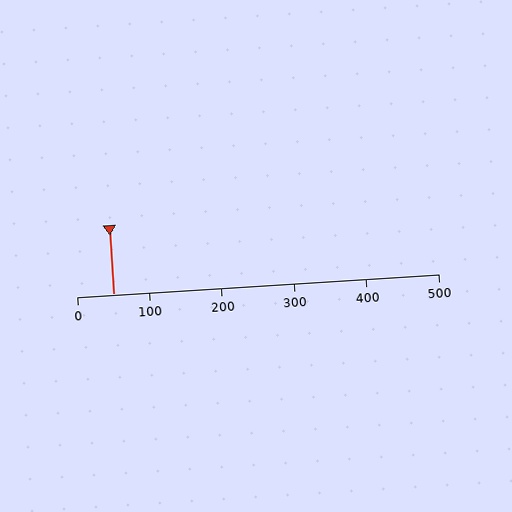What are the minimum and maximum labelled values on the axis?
The axis runs from 0 to 500.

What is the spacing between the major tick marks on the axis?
The major ticks are spaced 100 apart.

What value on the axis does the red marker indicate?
The marker indicates approximately 50.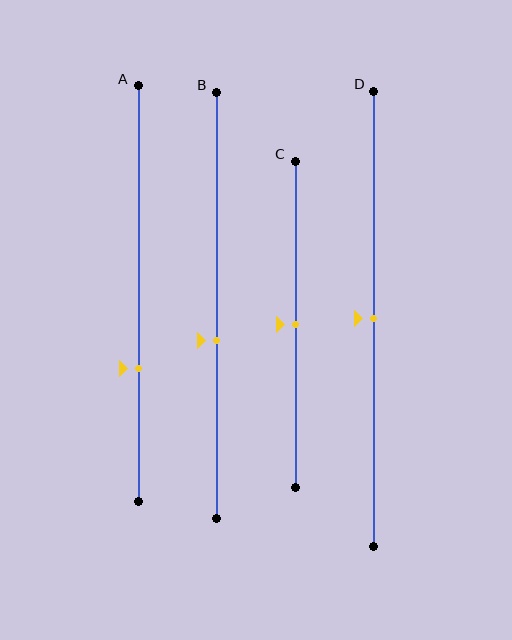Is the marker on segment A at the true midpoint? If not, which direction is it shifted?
No, the marker on segment A is shifted downward by about 18% of the segment length.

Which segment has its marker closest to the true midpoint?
Segment C has its marker closest to the true midpoint.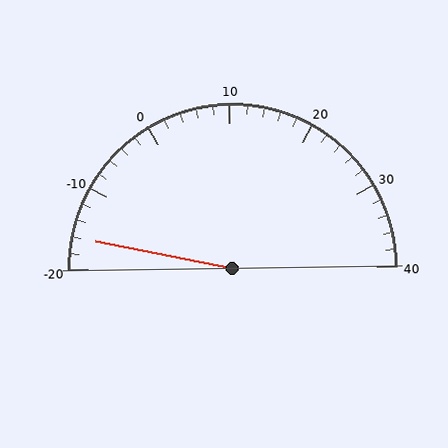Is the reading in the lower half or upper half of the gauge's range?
The reading is in the lower half of the range (-20 to 40).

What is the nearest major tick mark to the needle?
The nearest major tick mark is -20.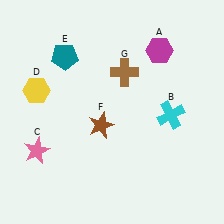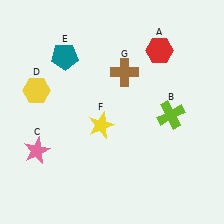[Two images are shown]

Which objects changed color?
A changed from magenta to red. B changed from cyan to lime. F changed from brown to yellow.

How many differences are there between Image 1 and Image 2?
There are 3 differences between the two images.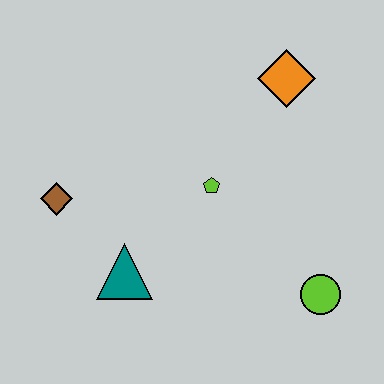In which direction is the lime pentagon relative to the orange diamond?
The lime pentagon is below the orange diamond.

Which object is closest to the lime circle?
The lime pentagon is closest to the lime circle.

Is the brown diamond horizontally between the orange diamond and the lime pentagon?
No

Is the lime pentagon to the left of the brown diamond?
No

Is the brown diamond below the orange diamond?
Yes